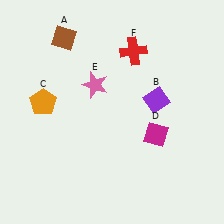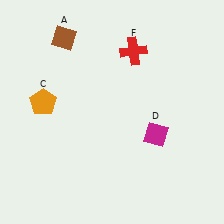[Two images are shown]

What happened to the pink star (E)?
The pink star (E) was removed in Image 2. It was in the top-left area of Image 1.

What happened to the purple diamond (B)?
The purple diamond (B) was removed in Image 2. It was in the top-right area of Image 1.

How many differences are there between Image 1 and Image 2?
There are 2 differences between the two images.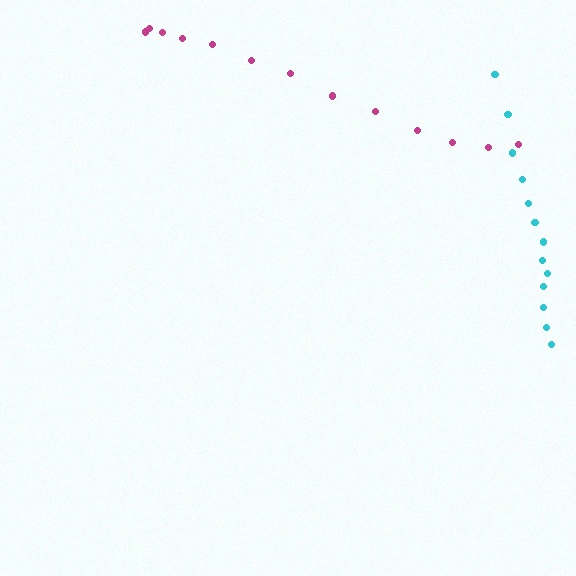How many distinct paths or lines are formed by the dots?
There are 2 distinct paths.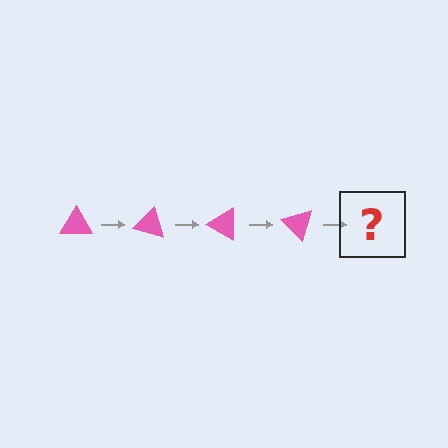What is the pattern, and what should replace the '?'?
The pattern is that the triangle rotates 15 degrees each step. The '?' should be a pink triangle rotated 60 degrees.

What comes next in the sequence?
The next element should be a pink triangle rotated 60 degrees.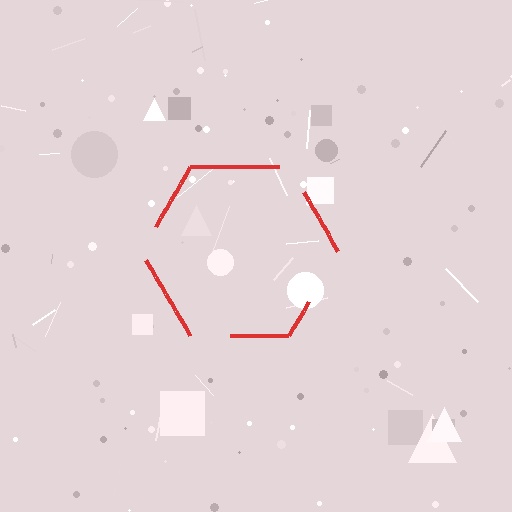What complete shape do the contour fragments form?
The contour fragments form a hexagon.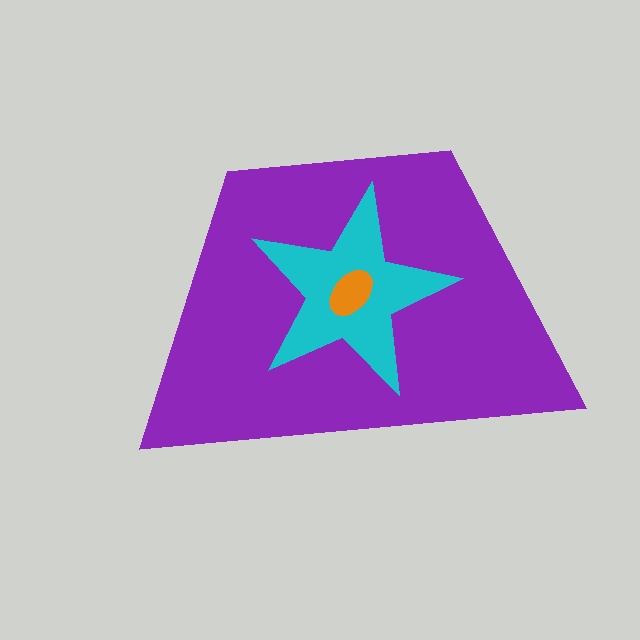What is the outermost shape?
The purple trapezoid.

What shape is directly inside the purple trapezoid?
The cyan star.